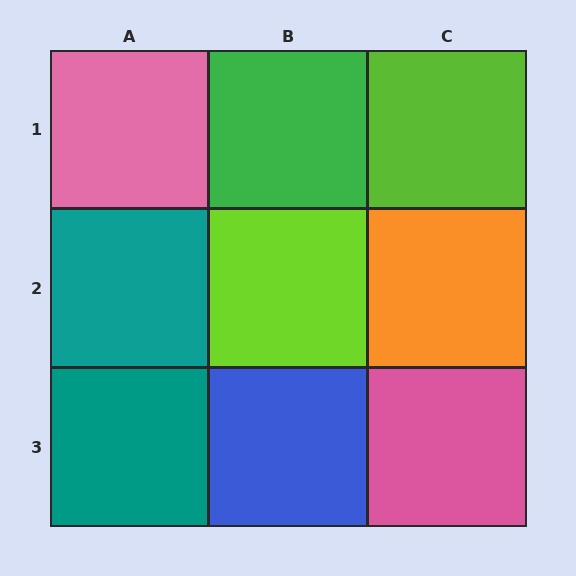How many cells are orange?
1 cell is orange.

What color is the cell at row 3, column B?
Blue.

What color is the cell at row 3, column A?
Teal.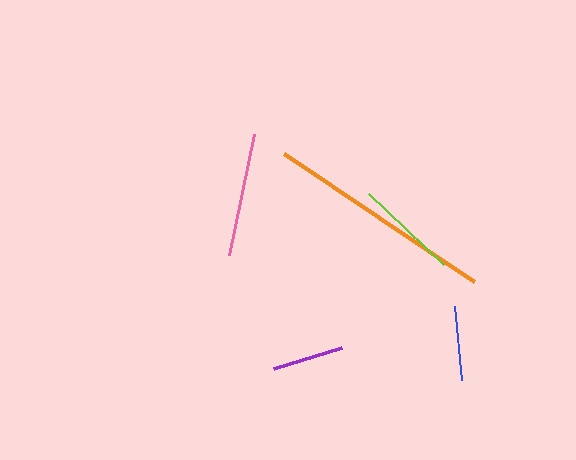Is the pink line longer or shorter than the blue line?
The pink line is longer than the blue line.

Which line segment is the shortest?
The purple line is the shortest at approximately 72 pixels.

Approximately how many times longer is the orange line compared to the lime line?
The orange line is approximately 2.2 times the length of the lime line.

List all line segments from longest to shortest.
From longest to shortest: orange, pink, lime, blue, purple.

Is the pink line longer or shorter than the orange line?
The orange line is longer than the pink line.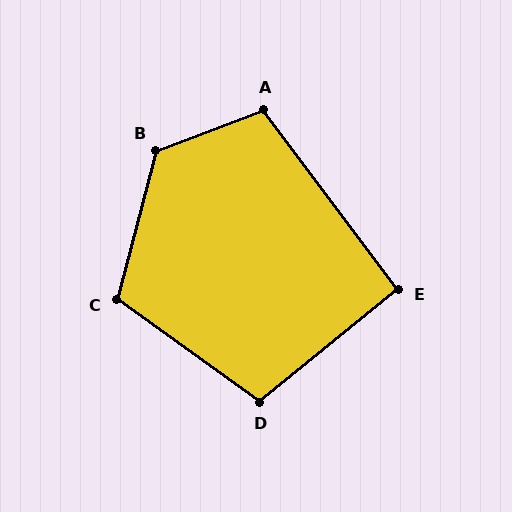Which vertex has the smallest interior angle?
E, at approximately 92 degrees.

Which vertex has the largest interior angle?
B, at approximately 125 degrees.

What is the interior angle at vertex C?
Approximately 111 degrees (obtuse).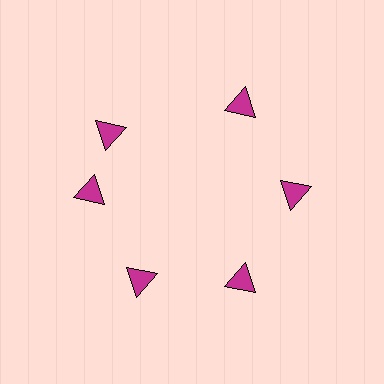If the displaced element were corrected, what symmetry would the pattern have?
It would have 6-fold rotational symmetry — the pattern would map onto itself every 60 degrees.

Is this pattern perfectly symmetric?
No. The 6 magenta triangles are arranged in a ring, but one element near the 11 o'clock position is rotated out of alignment along the ring, breaking the 6-fold rotational symmetry.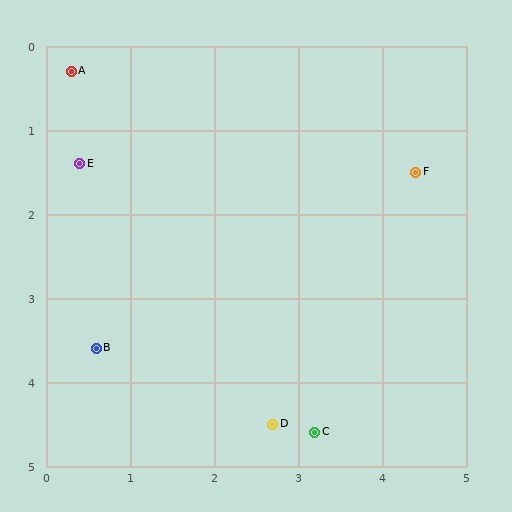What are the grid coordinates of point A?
Point A is at approximately (0.3, 0.3).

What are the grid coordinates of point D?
Point D is at approximately (2.7, 4.5).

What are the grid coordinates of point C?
Point C is at approximately (3.2, 4.6).